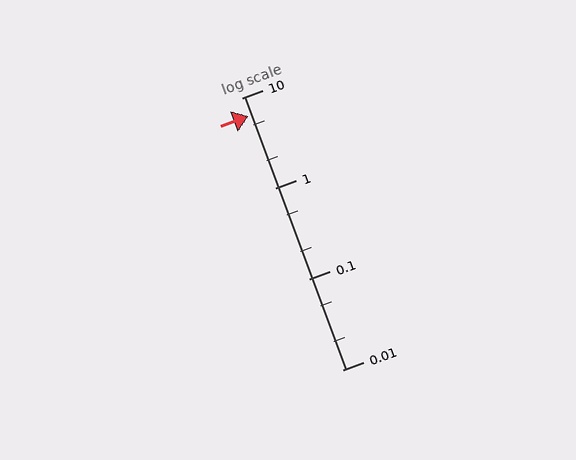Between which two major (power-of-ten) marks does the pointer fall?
The pointer is between 1 and 10.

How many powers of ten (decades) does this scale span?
The scale spans 3 decades, from 0.01 to 10.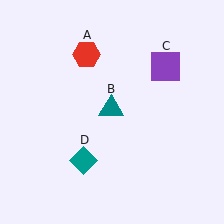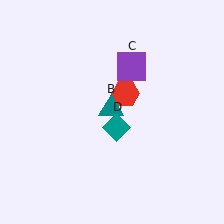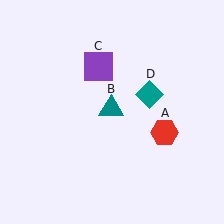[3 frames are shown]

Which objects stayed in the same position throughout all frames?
Teal triangle (object B) remained stationary.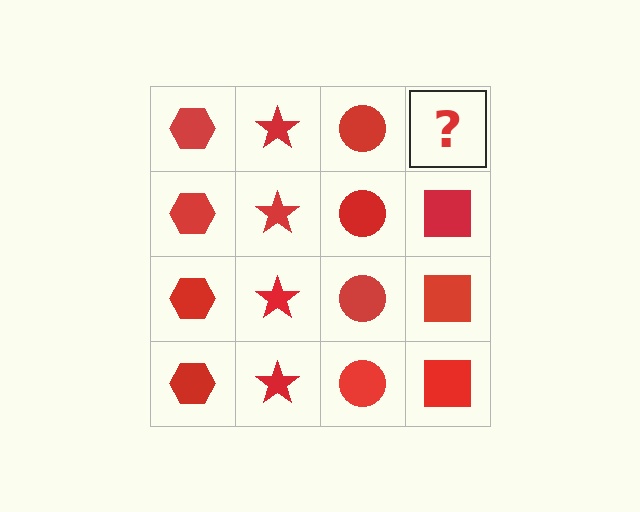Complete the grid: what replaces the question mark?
The question mark should be replaced with a red square.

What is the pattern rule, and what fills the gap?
The rule is that each column has a consistent shape. The gap should be filled with a red square.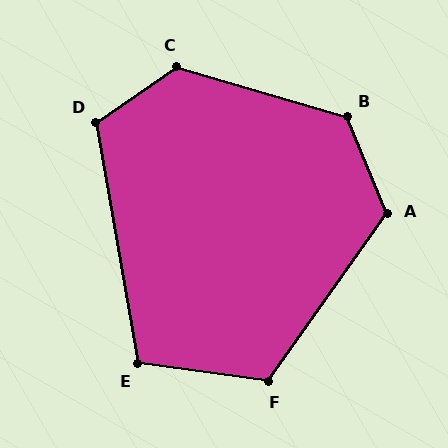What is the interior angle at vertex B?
Approximately 128 degrees (obtuse).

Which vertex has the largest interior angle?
C, at approximately 130 degrees.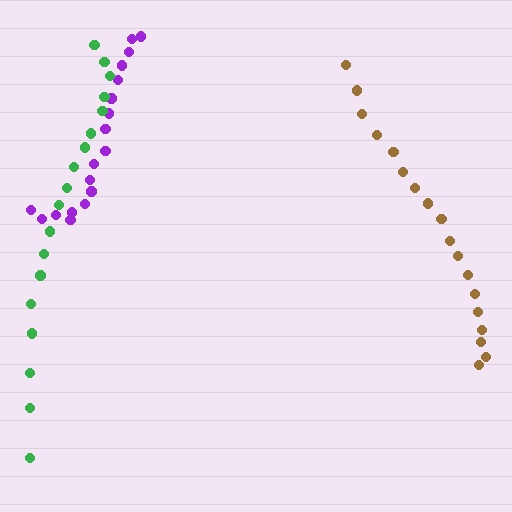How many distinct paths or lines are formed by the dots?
There are 3 distinct paths.